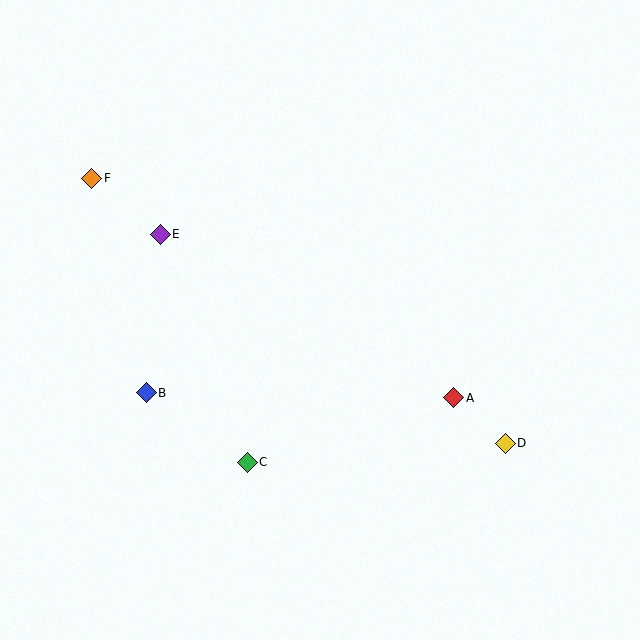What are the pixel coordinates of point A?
Point A is at (454, 398).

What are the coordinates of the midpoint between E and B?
The midpoint between E and B is at (153, 314).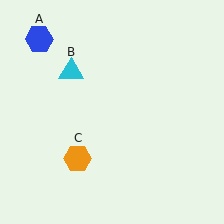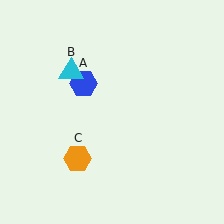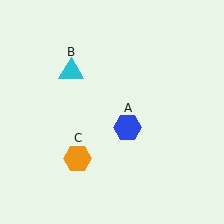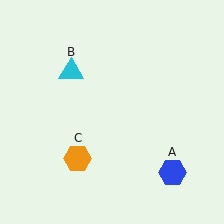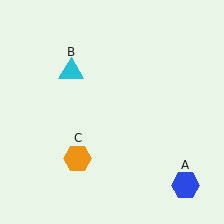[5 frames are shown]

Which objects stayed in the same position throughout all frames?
Cyan triangle (object B) and orange hexagon (object C) remained stationary.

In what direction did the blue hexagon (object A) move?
The blue hexagon (object A) moved down and to the right.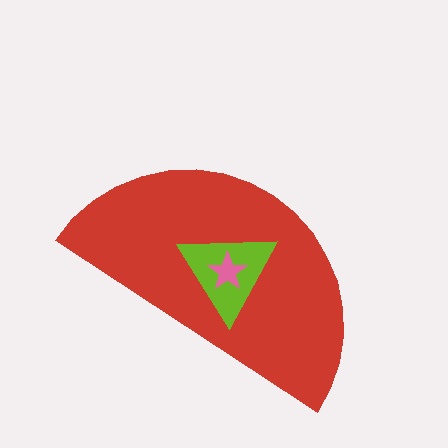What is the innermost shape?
The pink star.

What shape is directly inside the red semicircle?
The lime triangle.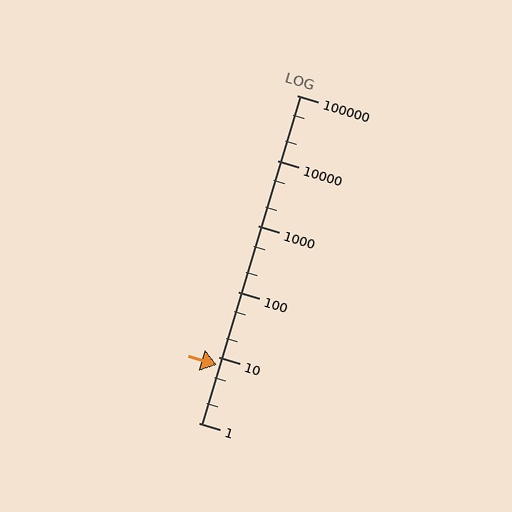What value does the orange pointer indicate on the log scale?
The pointer indicates approximately 7.7.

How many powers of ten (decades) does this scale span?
The scale spans 5 decades, from 1 to 100000.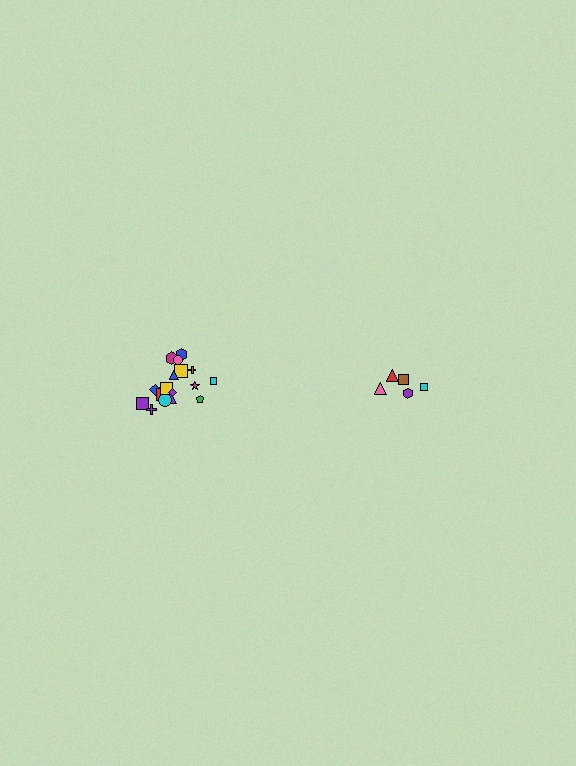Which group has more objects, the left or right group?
The left group.